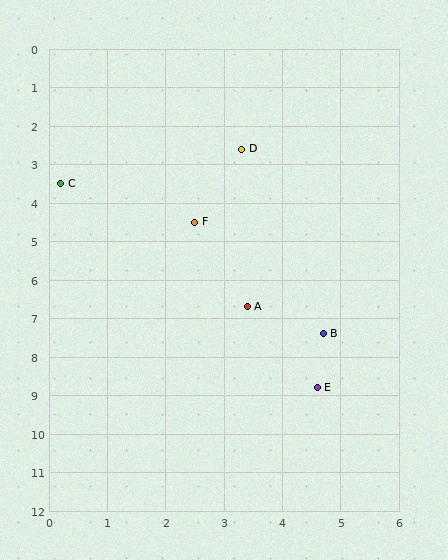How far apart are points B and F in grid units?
Points B and F are about 3.6 grid units apart.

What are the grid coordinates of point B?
Point B is at approximately (4.7, 7.4).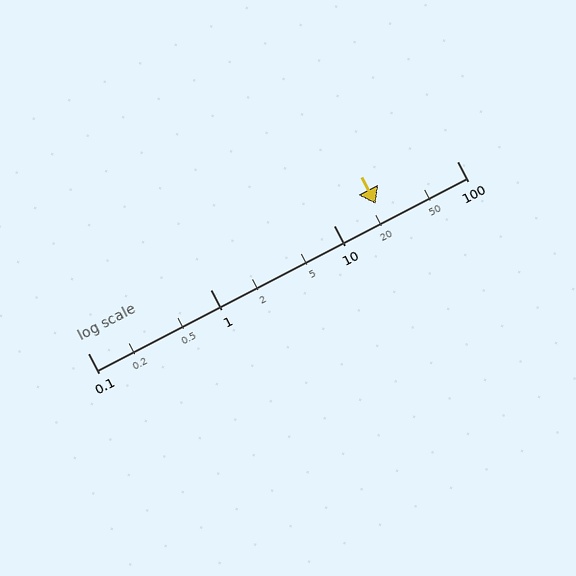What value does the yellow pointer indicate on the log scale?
The pointer indicates approximately 22.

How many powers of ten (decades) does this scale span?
The scale spans 3 decades, from 0.1 to 100.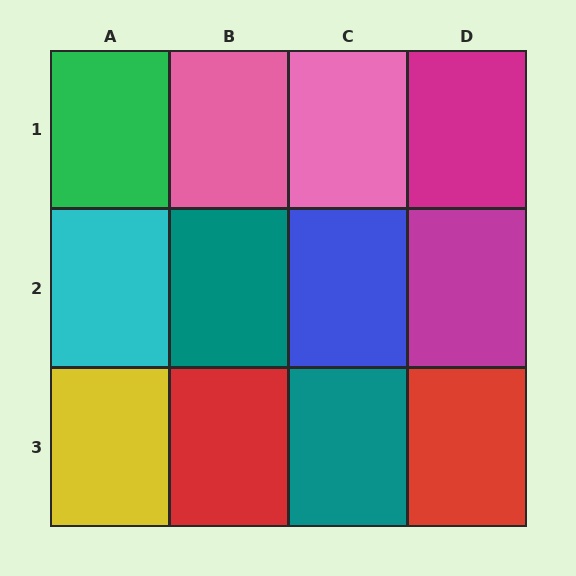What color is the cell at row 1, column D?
Magenta.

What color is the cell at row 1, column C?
Pink.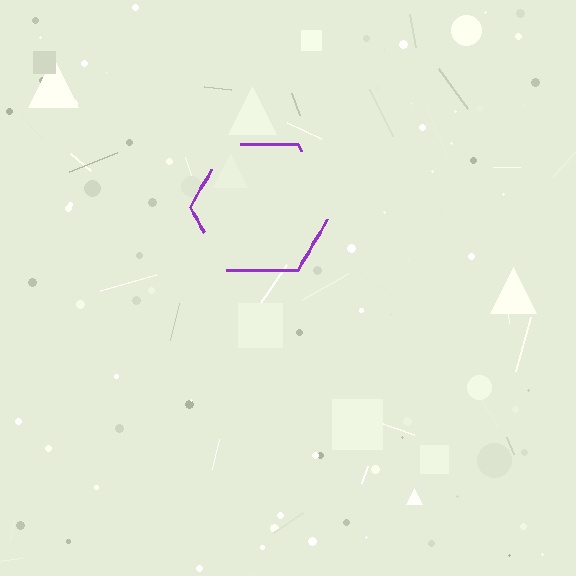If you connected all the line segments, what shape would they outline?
They would outline a hexagon.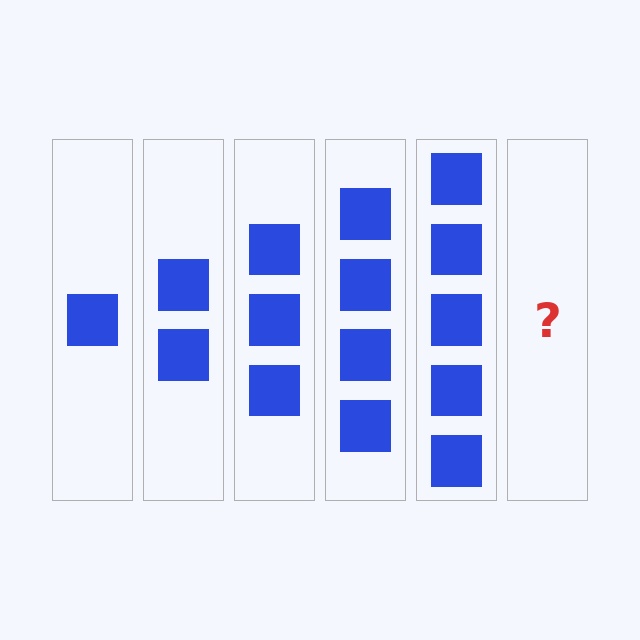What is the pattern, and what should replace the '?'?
The pattern is that each step adds one more square. The '?' should be 6 squares.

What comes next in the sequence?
The next element should be 6 squares.